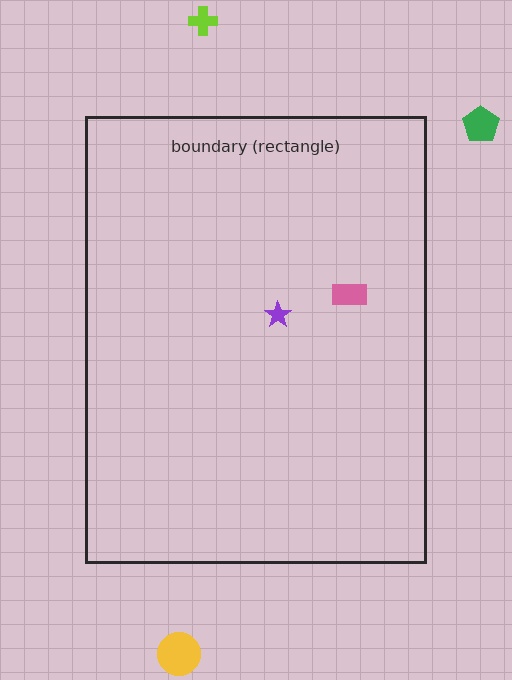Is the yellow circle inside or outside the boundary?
Outside.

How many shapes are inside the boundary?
2 inside, 3 outside.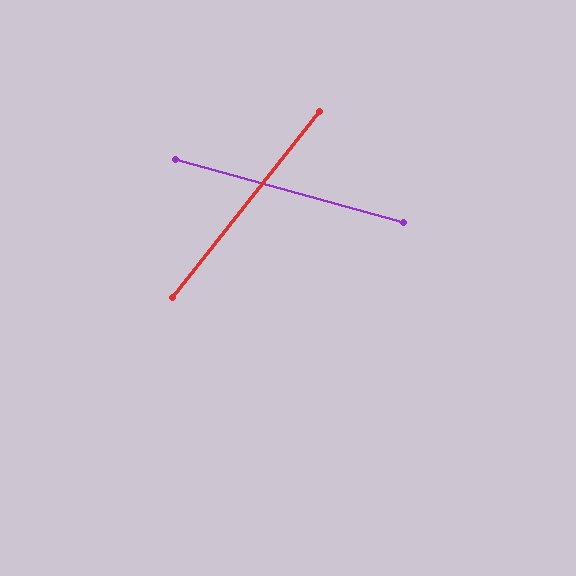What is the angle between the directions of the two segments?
Approximately 67 degrees.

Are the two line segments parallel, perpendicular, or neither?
Neither parallel nor perpendicular — they differ by about 67°.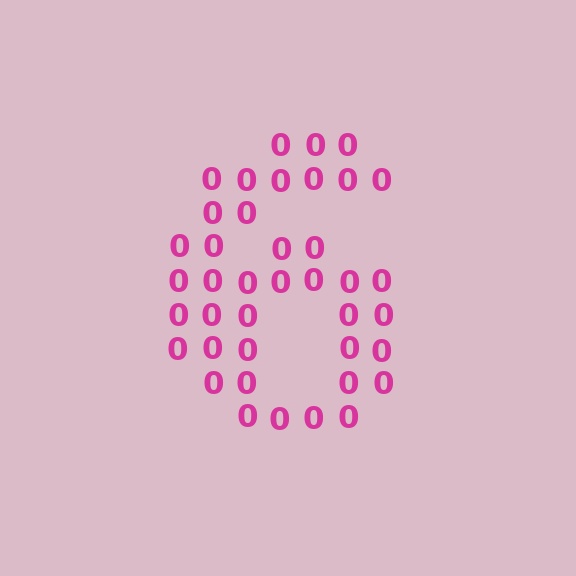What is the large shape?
The large shape is the digit 6.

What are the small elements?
The small elements are digit 0's.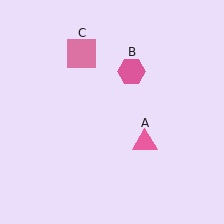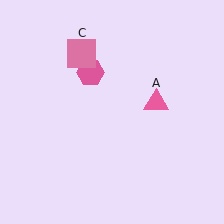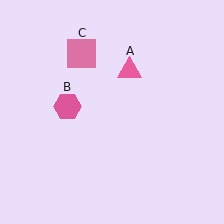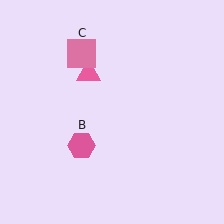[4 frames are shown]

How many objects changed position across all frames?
2 objects changed position: pink triangle (object A), pink hexagon (object B).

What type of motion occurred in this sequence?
The pink triangle (object A), pink hexagon (object B) rotated counterclockwise around the center of the scene.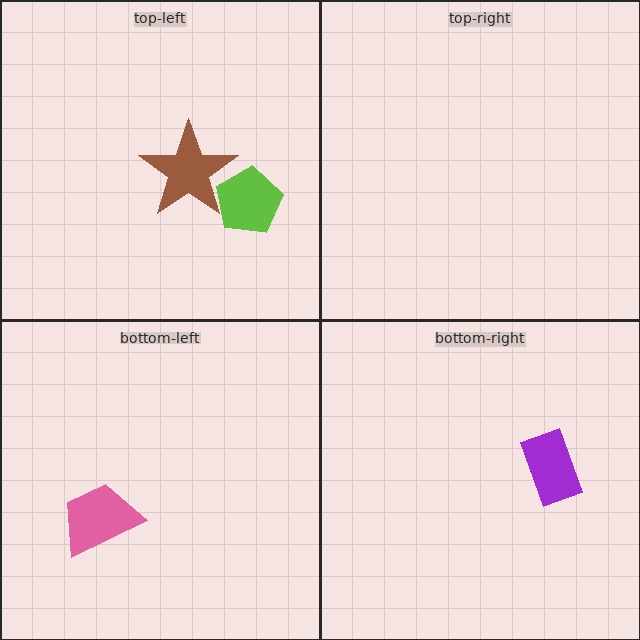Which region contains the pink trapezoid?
The bottom-left region.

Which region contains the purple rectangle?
The bottom-right region.